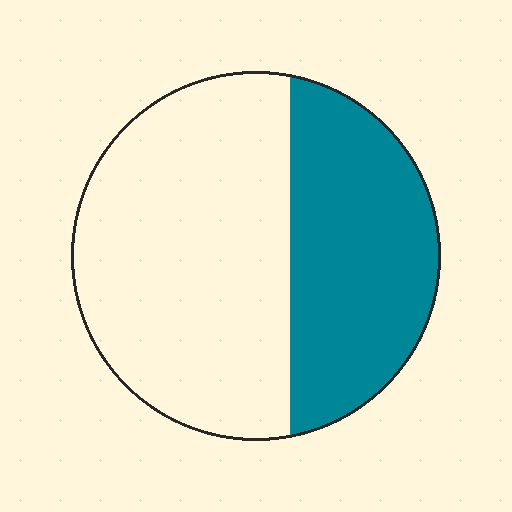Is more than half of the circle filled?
No.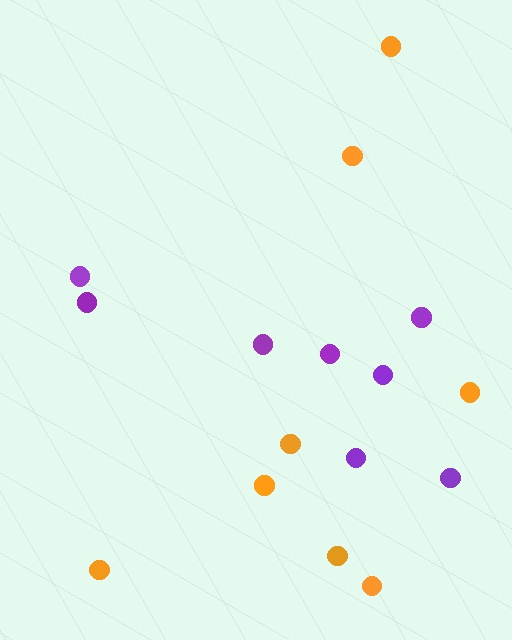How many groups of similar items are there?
There are 2 groups: one group of purple circles (8) and one group of orange circles (8).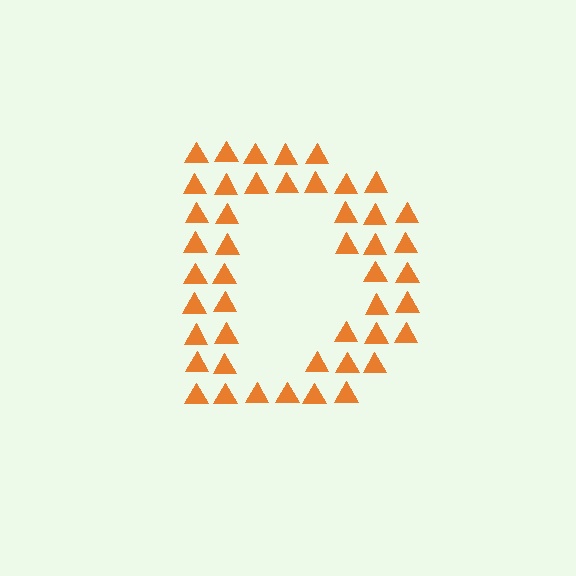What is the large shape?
The large shape is the letter D.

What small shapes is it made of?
It is made of small triangles.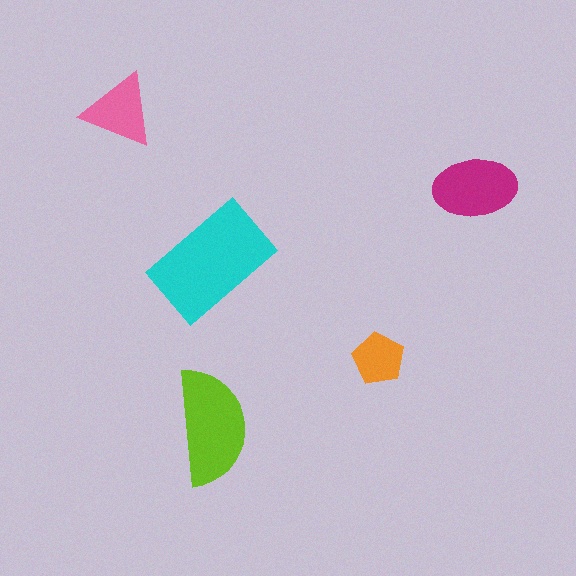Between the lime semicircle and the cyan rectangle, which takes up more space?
The cyan rectangle.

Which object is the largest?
The cyan rectangle.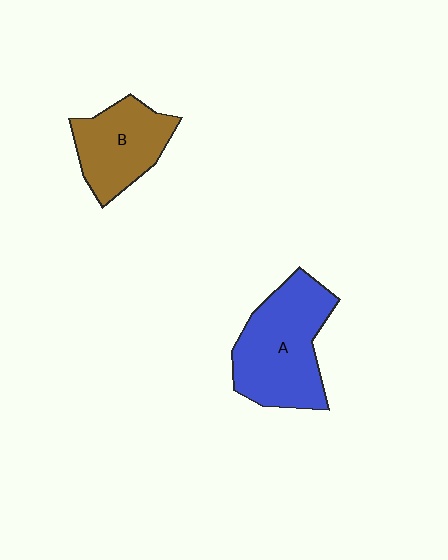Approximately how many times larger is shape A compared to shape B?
Approximately 1.4 times.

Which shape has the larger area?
Shape A (blue).